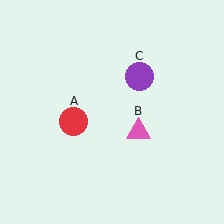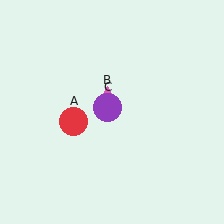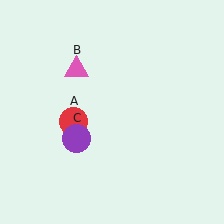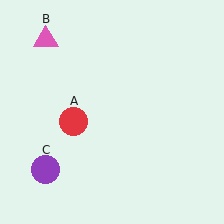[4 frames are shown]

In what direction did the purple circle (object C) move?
The purple circle (object C) moved down and to the left.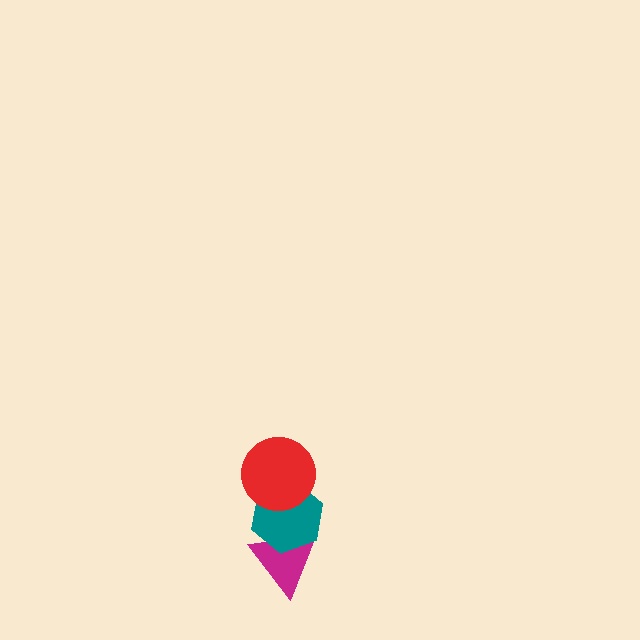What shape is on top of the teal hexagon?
The red circle is on top of the teal hexagon.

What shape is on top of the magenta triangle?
The teal hexagon is on top of the magenta triangle.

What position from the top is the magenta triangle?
The magenta triangle is 3rd from the top.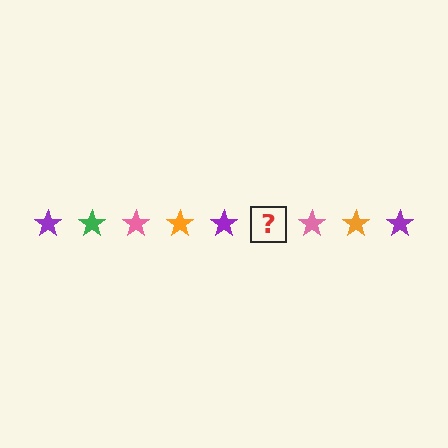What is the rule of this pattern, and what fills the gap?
The rule is that the pattern cycles through purple, green, pink, orange stars. The gap should be filled with a green star.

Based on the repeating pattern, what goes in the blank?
The blank should be a green star.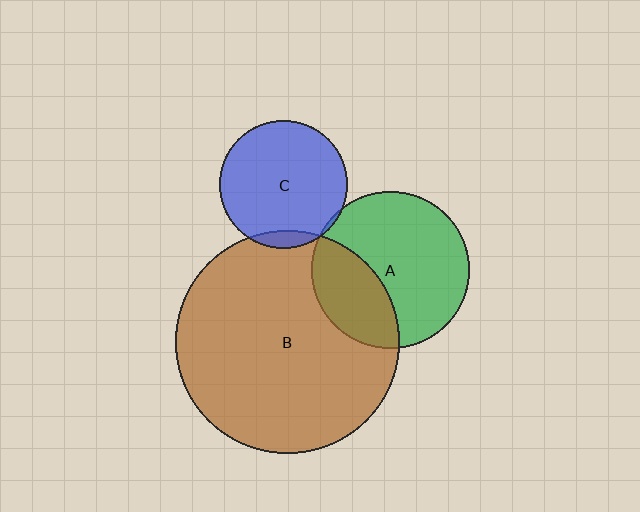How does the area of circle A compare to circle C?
Approximately 1.5 times.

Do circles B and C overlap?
Yes.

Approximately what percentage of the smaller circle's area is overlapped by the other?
Approximately 5%.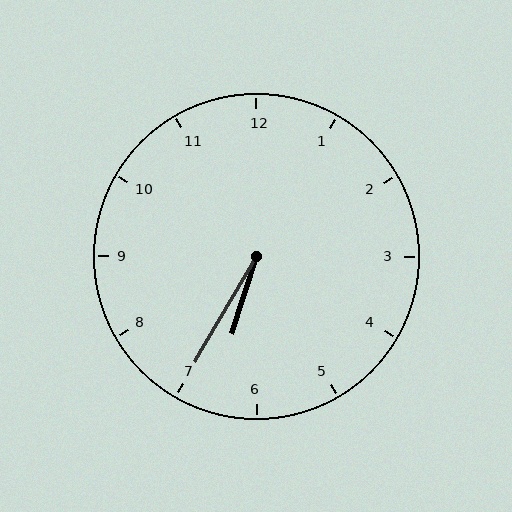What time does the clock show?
6:35.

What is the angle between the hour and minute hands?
Approximately 12 degrees.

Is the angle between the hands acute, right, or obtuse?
It is acute.